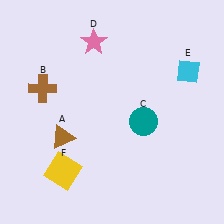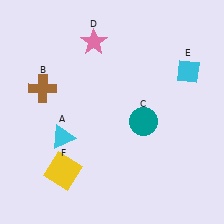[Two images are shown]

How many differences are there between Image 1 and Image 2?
There is 1 difference between the two images.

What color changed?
The triangle (A) changed from brown in Image 1 to cyan in Image 2.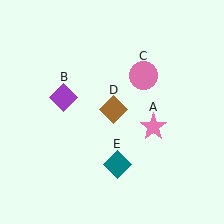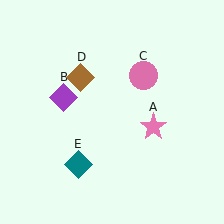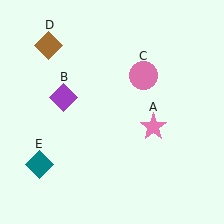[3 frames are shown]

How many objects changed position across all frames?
2 objects changed position: brown diamond (object D), teal diamond (object E).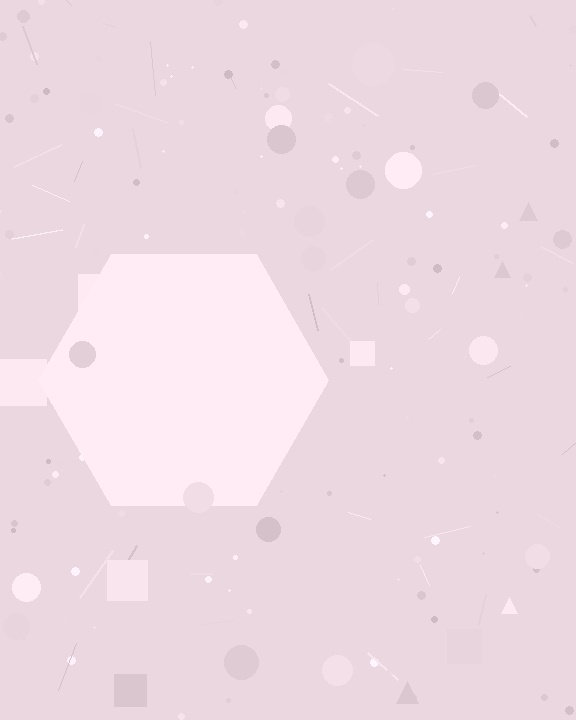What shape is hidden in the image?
A hexagon is hidden in the image.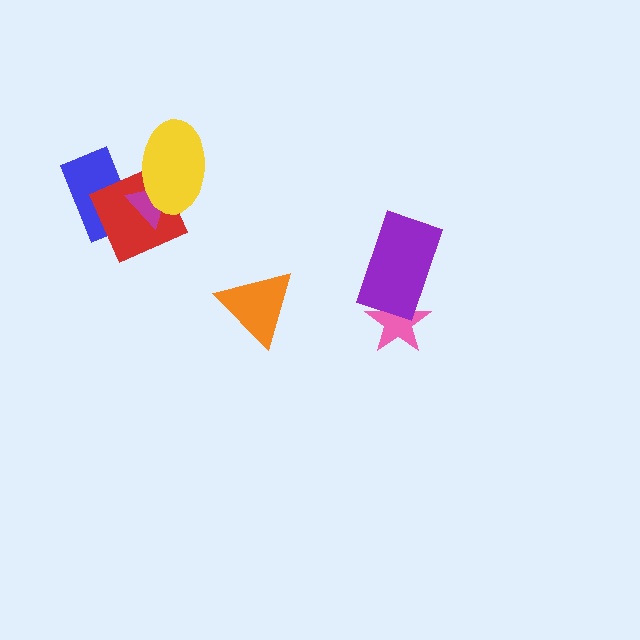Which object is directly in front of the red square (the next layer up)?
The magenta triangle is directly in front of the red square.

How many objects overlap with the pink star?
1 object overlaps with the pink star.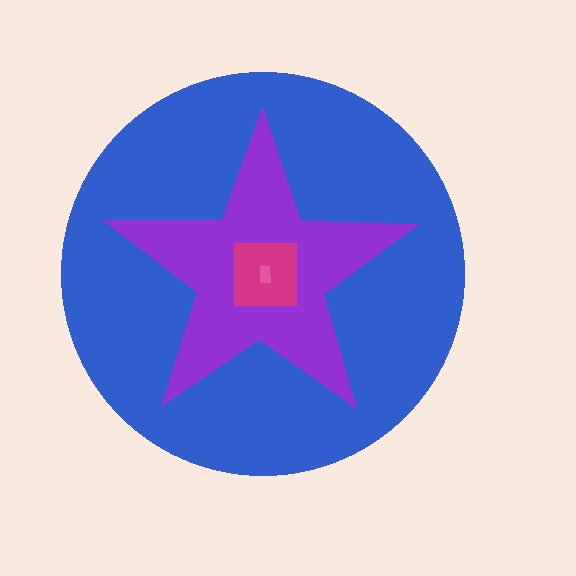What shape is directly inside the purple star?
The magenta square.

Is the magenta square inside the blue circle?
Yes.